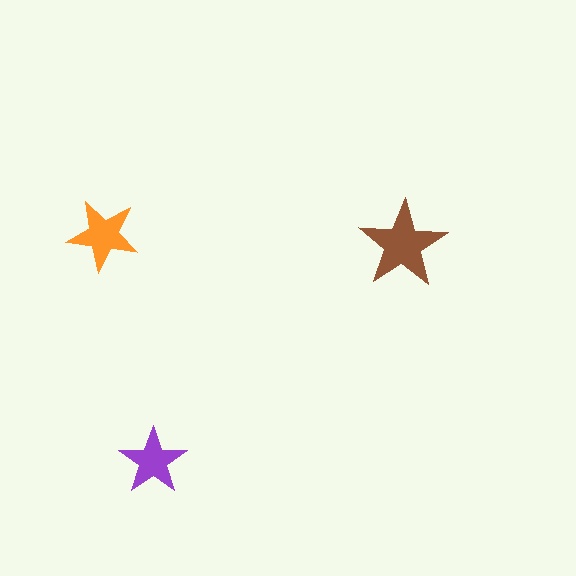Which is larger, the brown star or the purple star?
The brown one.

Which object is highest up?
The orange star is topmost.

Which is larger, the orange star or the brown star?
The brown one.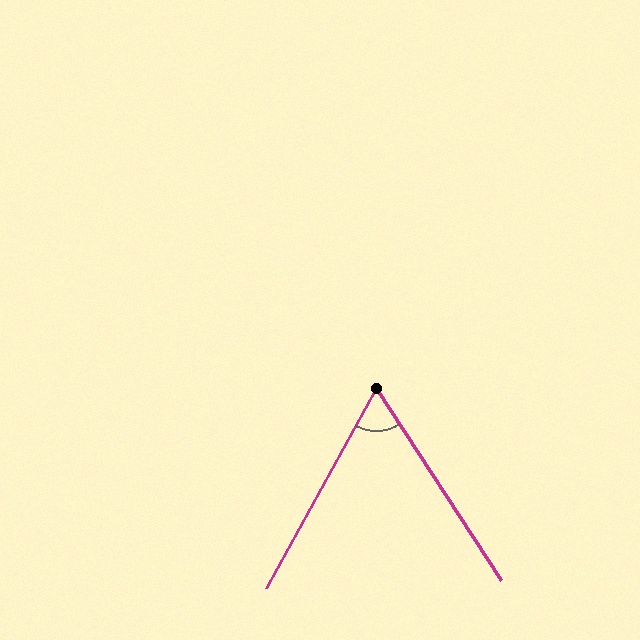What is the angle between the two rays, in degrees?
Approximately 62 degrees.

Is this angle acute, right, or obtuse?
It is acute.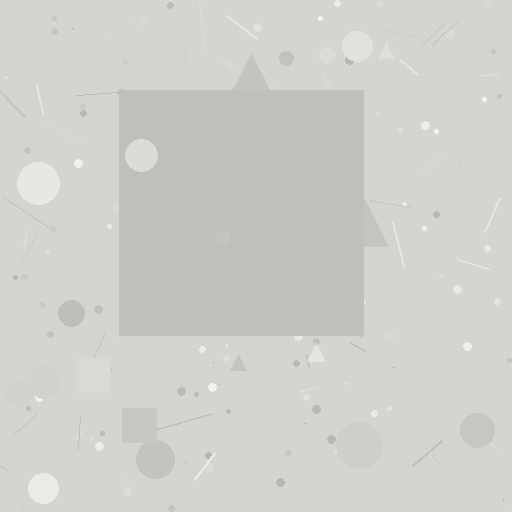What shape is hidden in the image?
A square is hidden in the image.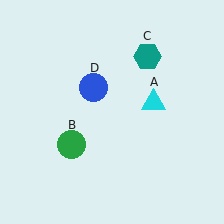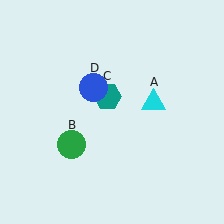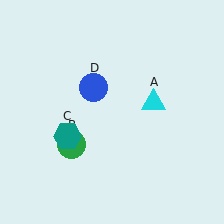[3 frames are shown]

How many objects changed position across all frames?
1 object changed position: teal hexagon (object C).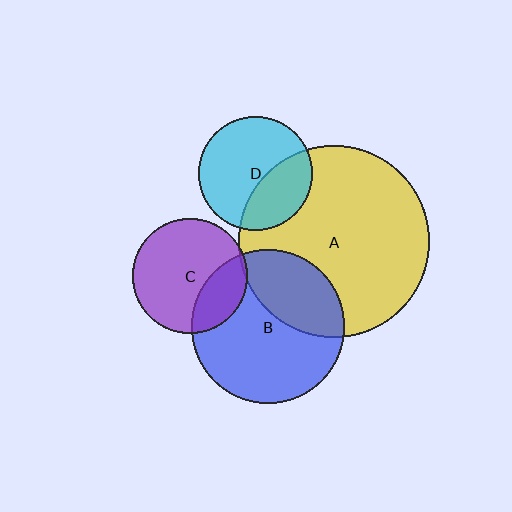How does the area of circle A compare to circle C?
Approximately 2.7 times.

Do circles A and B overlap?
Yes.